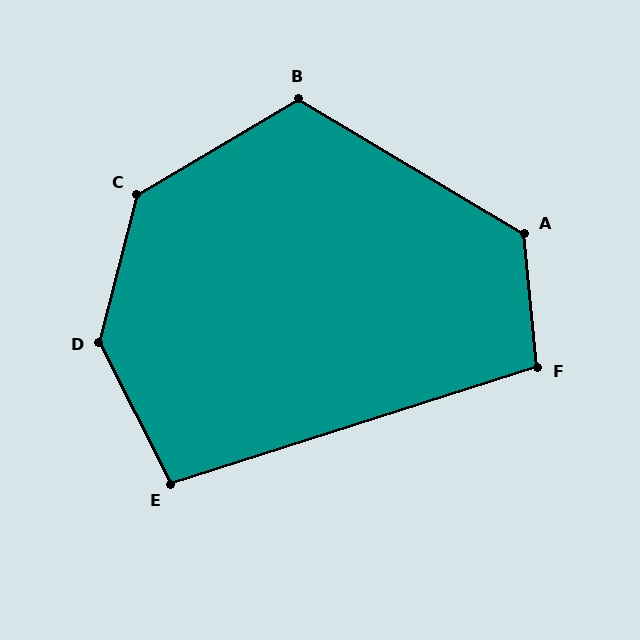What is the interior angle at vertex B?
Approximately 119 degrees (obtuse).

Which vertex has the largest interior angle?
D, at approximately 139 degrees.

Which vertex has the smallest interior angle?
E, at approximately 99 degrees.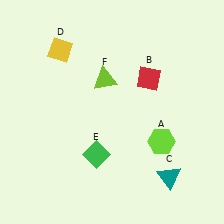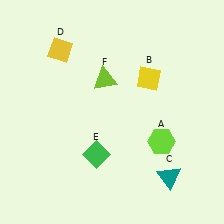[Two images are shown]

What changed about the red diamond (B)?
In Image 1, B is red. In Image 2, it changed to yellow.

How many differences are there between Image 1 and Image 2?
There is 1 difference between the two images.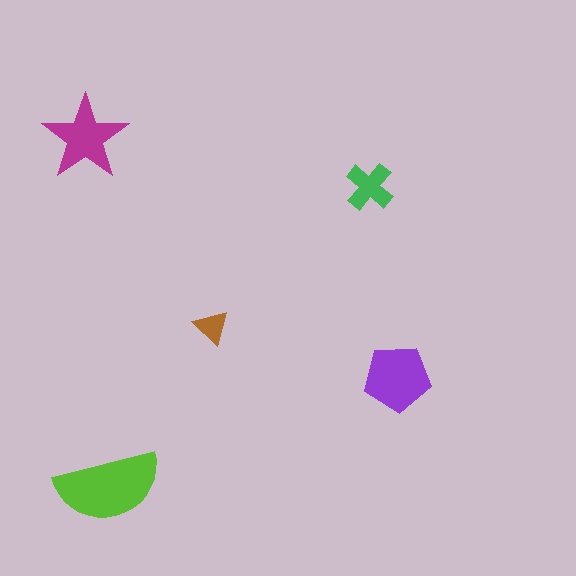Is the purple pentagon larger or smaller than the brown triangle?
Larger.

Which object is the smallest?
The brown triangle.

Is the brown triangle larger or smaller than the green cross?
Smaller.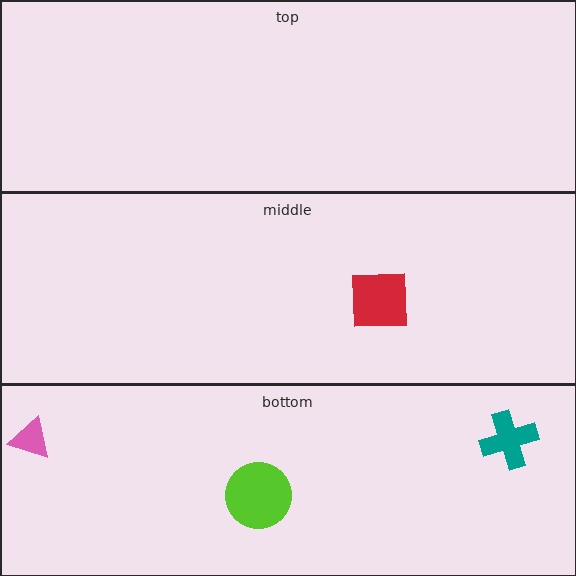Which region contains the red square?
The middle region.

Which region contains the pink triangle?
The bottom region.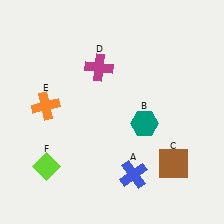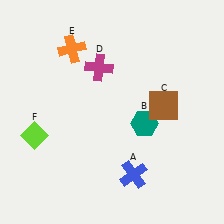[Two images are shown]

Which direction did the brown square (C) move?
The brown square (C) moved up.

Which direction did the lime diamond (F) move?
The lime diamond (F) moved up.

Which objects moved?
The objects that moved are: the brown square (C), the orange cross (E), the lime diamond (F).